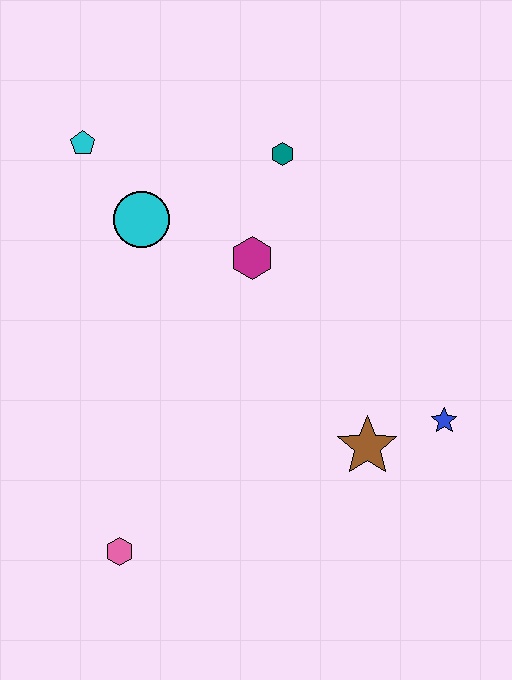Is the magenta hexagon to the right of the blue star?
No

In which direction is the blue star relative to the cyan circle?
The blue star is to the right of the cyan circle.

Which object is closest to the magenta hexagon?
The teal hexagon is closest to the magenta hexagon.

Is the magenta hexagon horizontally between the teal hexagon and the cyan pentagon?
Yes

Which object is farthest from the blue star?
The cyan pentagon is farthest from the blue star.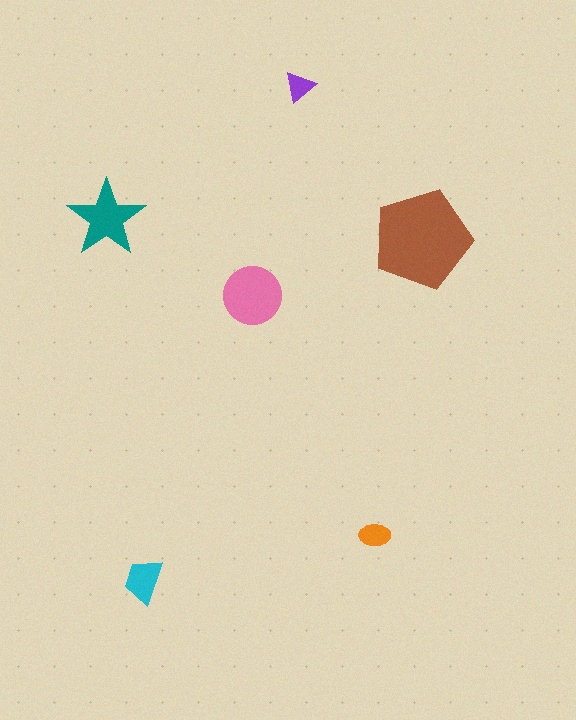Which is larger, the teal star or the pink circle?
The pink circle.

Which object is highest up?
The purple triangle is topmost.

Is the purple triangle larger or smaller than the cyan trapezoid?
Smaller.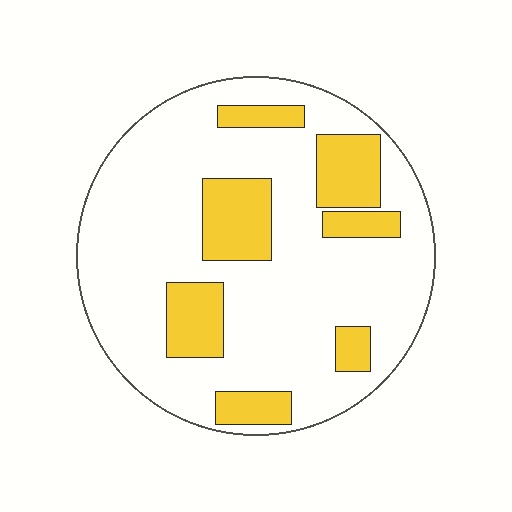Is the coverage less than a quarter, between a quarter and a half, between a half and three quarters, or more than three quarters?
Less than a quarter.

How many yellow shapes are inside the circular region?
7.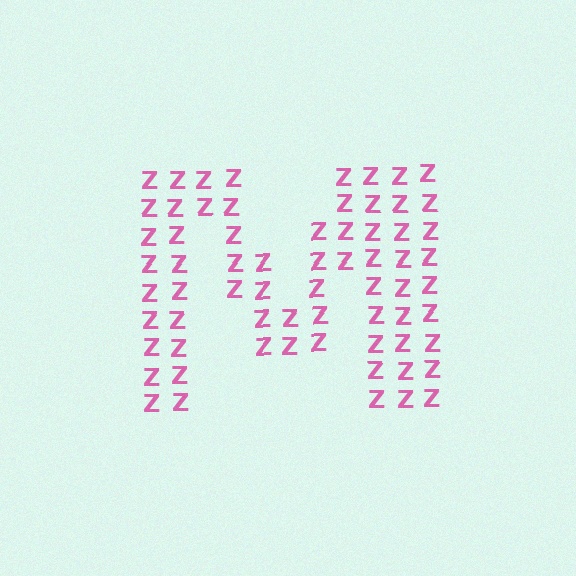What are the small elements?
The small elements are letter Z's.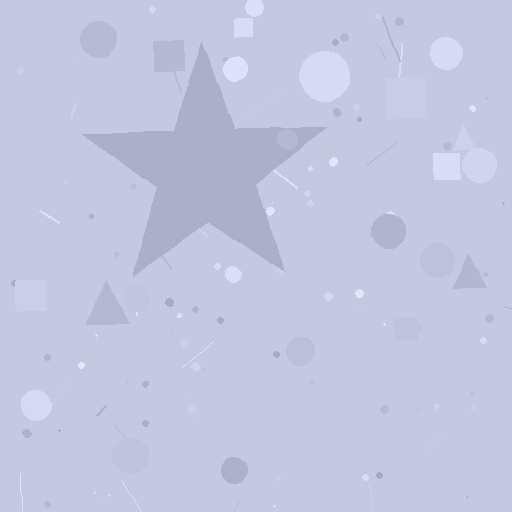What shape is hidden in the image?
A star is hidden in the image.